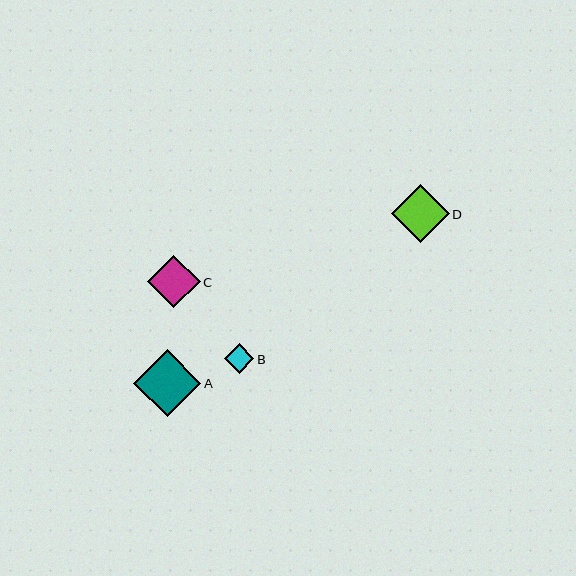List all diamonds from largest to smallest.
From largest to smallest: A, D, C, B.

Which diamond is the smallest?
Diamond B is the smallest with a size of approximately 29 pixels.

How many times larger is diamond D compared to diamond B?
Diamond D is approximately 2.0 times the size of diamond B.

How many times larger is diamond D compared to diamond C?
Diamond D is approximately 1.1 times the size of diamond C.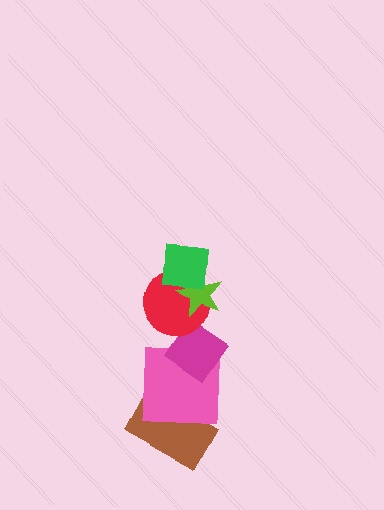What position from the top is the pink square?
The pink square is 5th from the top.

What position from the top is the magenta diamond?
The magenta diamond is 4th from the top.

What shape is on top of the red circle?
The lime star is on top of the red circle.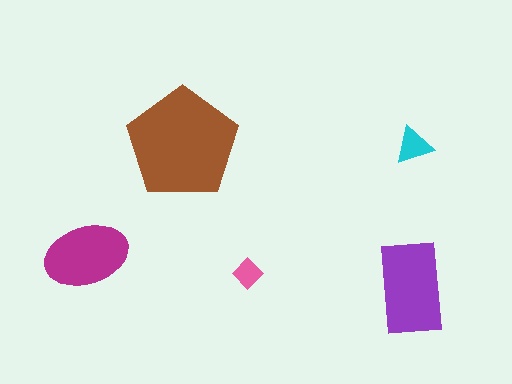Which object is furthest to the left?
The magenta ellipse is leftmost.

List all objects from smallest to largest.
The pink diamond, the cyan triangle, the magenta ellipse, the purple rectangle, the brown pentagon.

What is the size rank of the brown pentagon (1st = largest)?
1st.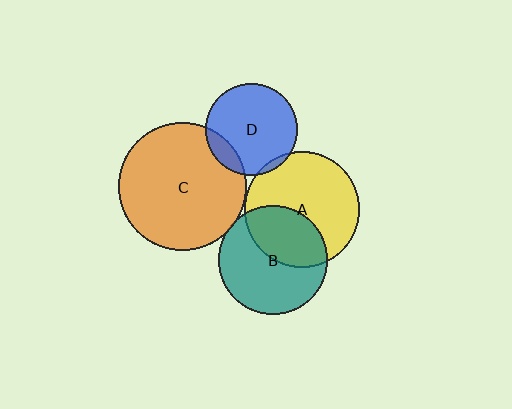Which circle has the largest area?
Circle C (orange).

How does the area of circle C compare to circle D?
Approximately 2.0 times.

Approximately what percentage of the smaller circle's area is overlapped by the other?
Approximately 5%.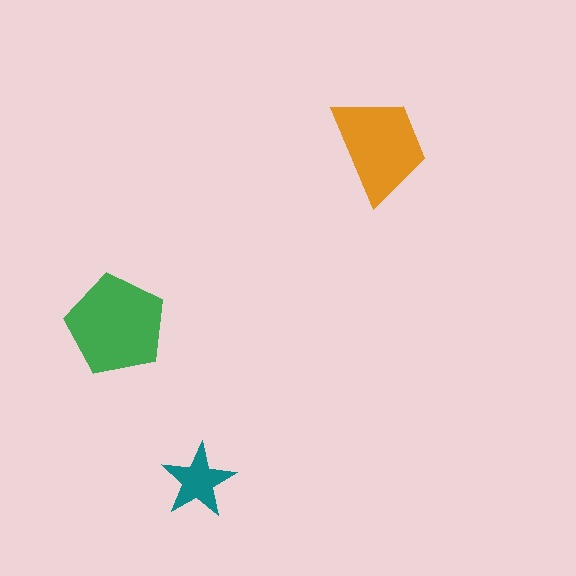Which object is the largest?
The green pentagon.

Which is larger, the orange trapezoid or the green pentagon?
The green pentagon.